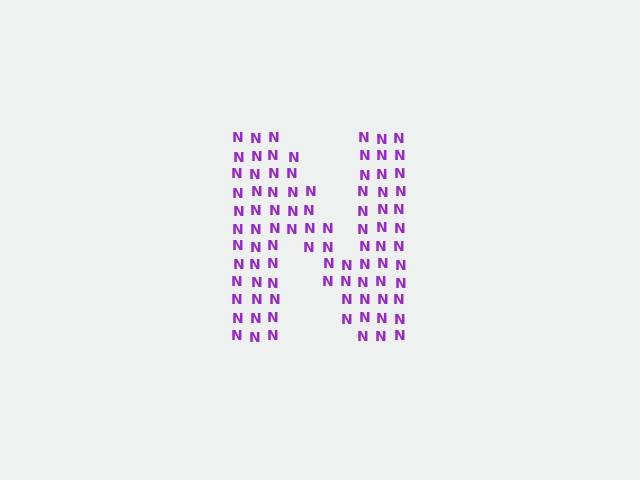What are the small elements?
The small elements are letter N's.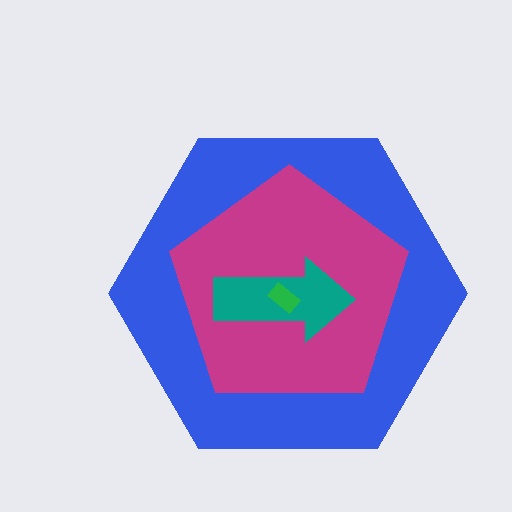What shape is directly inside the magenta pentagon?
The teal arrow.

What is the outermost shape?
The blue hexagon.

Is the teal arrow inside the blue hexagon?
Yes.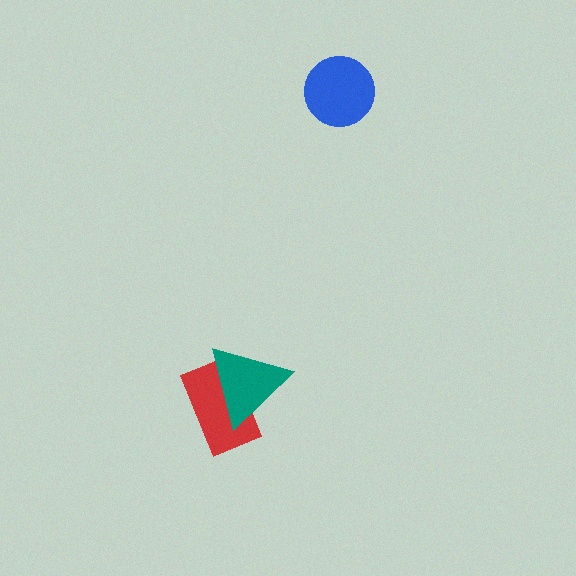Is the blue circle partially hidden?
No, no other shape covers it.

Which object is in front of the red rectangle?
The teal triangle is in front of the red rectangle.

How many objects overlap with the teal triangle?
1 object overlaps with the teal triangle.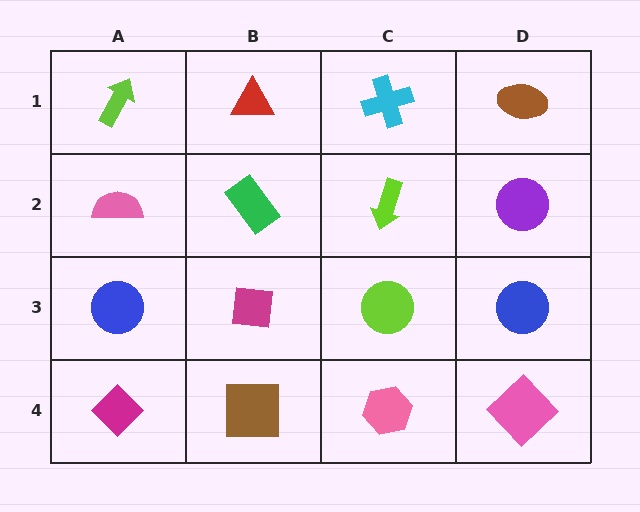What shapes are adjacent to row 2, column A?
A lime arrow (row 1, column A), a blue circle (row 3, column A), a green rectangle (row 2, column B).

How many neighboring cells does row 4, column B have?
3.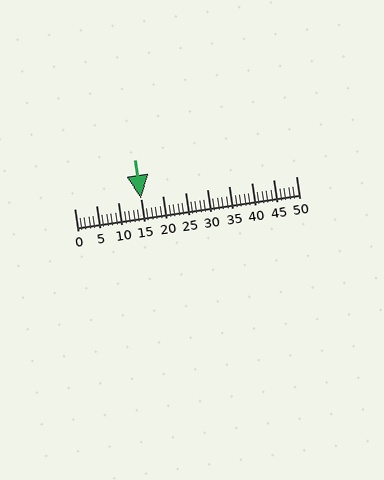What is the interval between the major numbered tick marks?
The major tick marks are spaced 5 units apart.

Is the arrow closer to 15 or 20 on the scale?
The arrow is closer to 15.